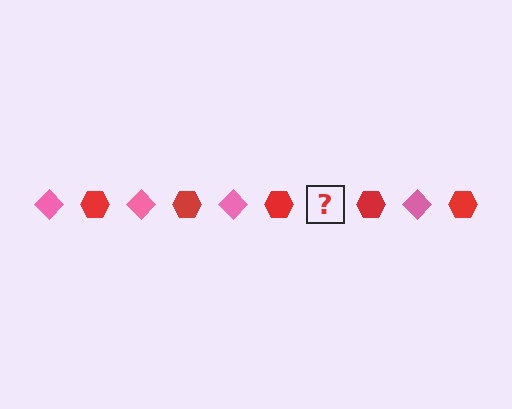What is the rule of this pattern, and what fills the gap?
The rule is that the pattern alternates between pink diamond and red hexagon. The gap should be filled with a pink diamond.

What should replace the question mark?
The question mark should be replaced with a pink diamond.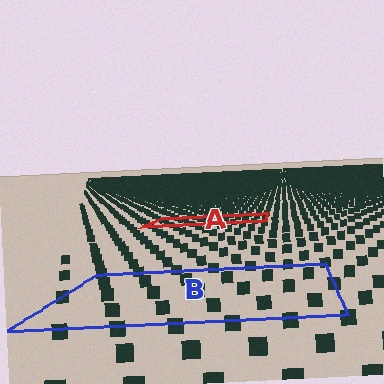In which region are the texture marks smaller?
The texture marks are smaller in region A, because it is farther away.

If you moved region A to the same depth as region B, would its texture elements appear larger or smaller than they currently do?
They would appear larger. At a closer depth, the same texture elements are projected at a bigger on-screen size.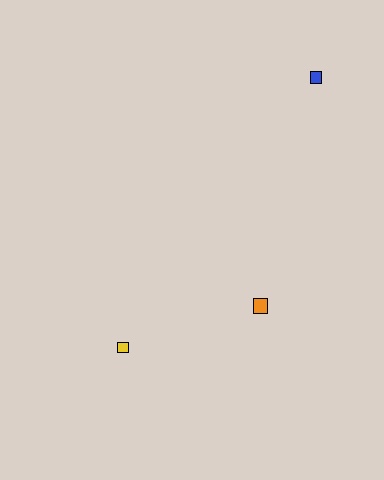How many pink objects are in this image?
There are no pink objects.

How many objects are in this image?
There are 3 objects.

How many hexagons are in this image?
There are no hexagons.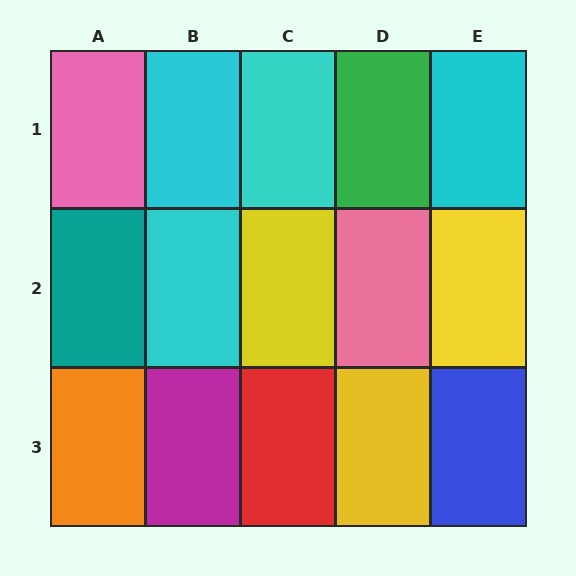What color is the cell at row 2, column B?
Cyan.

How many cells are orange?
1 cell is orange.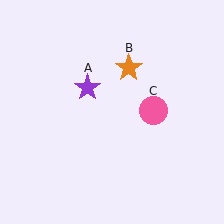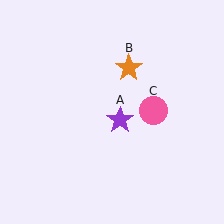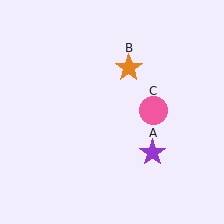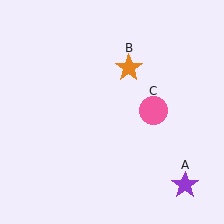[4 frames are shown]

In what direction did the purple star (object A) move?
The purple star (object A) moved down and to the right.